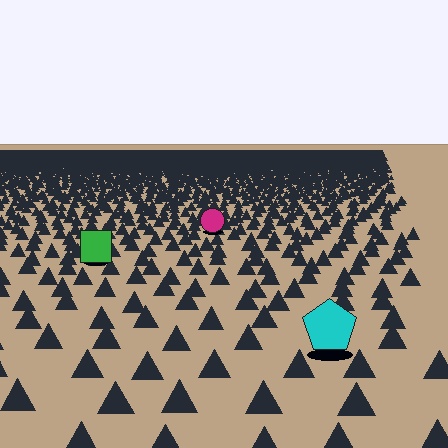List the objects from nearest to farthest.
From nearest to farthest: the cyan pentagon, the green square, the magenta circle.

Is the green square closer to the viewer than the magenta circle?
Yes. The green square is closer — you can tell from the texture gradient: the ground texture is coarser near it.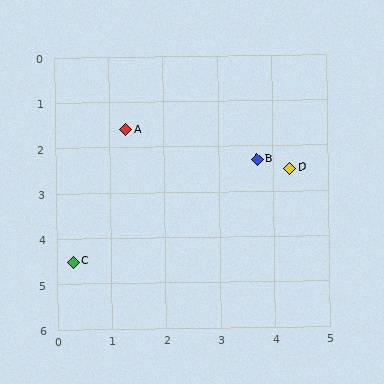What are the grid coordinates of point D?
Point D is at approximately (4.3, 2.5).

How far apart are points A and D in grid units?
Points A and D are about 3.1 grid units apart.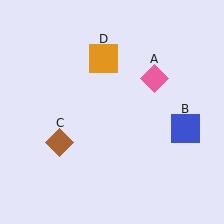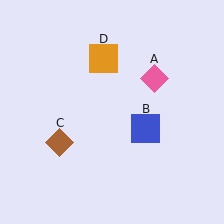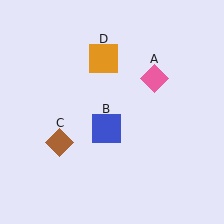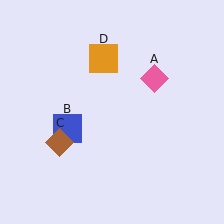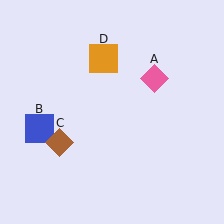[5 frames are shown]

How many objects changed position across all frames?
1 object changed position: blue square (object B).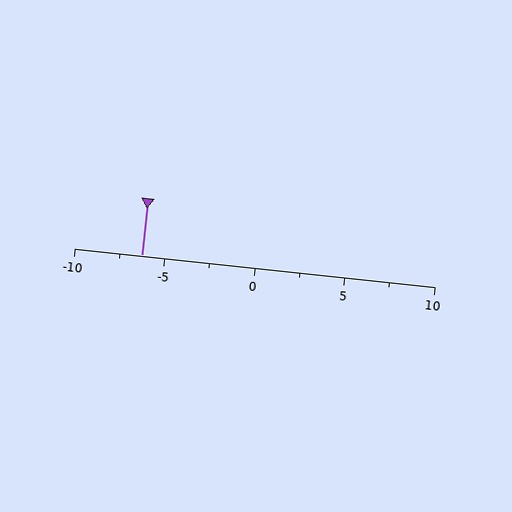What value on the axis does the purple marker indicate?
The marker indicates approximately -6.2.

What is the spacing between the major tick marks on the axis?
The major ticks are spaced 5 apart.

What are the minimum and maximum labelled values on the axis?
The axis runs from -10 to 10.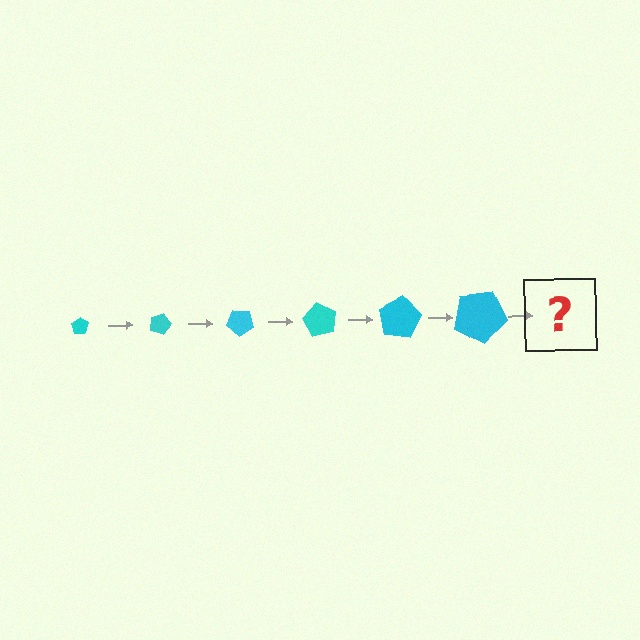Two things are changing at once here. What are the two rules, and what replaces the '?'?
The two rules are that the pentagon grows larger each step and it rotates 20 degrees each step. The '?' should be a pentagon, larger than the previous one and rotated 120 degrees from the start.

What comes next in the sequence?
The next element should be a pentagon, larger than the previous one and rotated 120 degrees from the start.